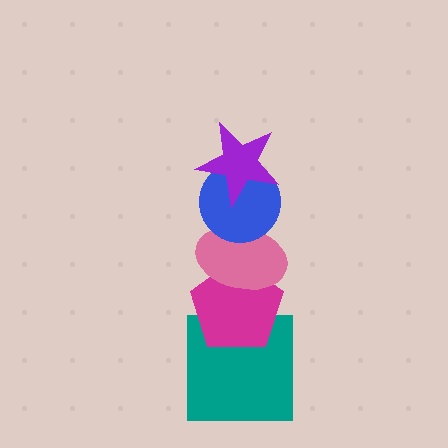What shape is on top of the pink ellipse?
The blue circle is on top of the pink ellipse.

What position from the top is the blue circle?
The blue circle is 2nd from the top.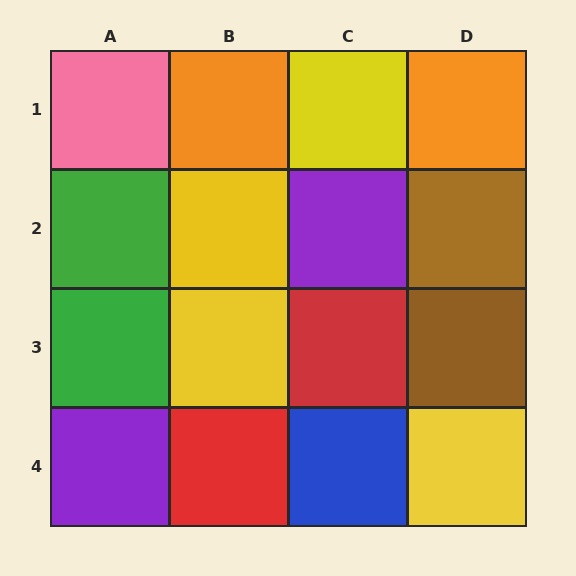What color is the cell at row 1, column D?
Orange.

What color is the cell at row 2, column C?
Purple.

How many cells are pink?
1 cell is pink.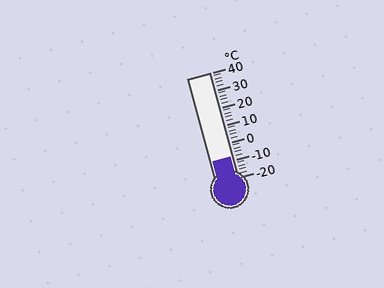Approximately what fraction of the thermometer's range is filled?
The thermometer is filled to approximately 20% of its range.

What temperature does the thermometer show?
The thermometer shows approximately -8°C.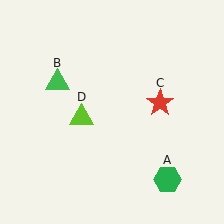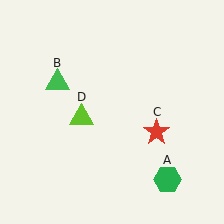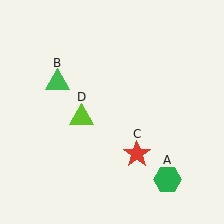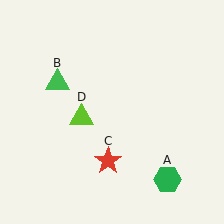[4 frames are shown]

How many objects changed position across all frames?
1 object changed position: red star (object C).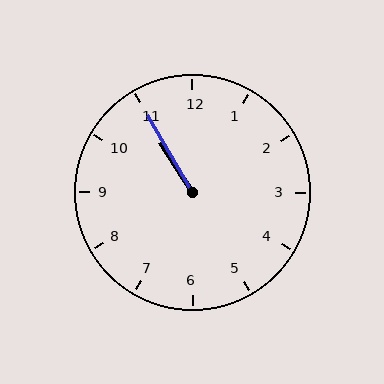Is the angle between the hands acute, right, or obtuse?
It is acute.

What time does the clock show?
10:55.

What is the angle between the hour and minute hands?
Approximately 2 degrees.